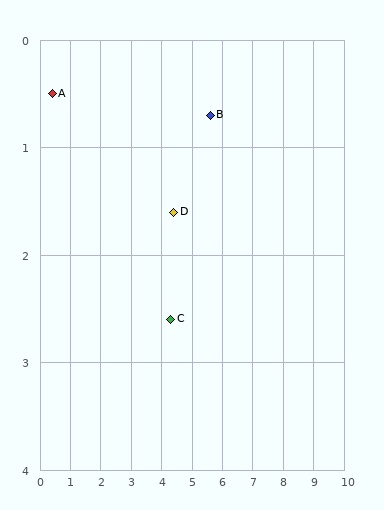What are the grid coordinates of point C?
Point C is at approximately (4.3, 2.6).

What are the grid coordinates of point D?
Point D is at approximately (4.4, 1.6).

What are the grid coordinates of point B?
Point B is at approximately (5.6, 0.7).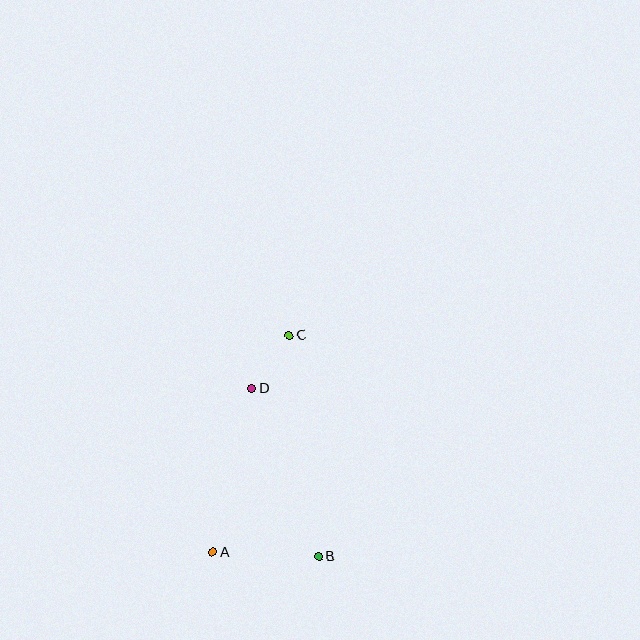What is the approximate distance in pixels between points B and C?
The distance between B and C is approximately 223 pixels.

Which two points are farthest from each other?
Points A and C are farthest from each other.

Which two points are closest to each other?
Points C and D are closest to each other.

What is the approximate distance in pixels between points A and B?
The distance between A and B is approximately 106 pixels.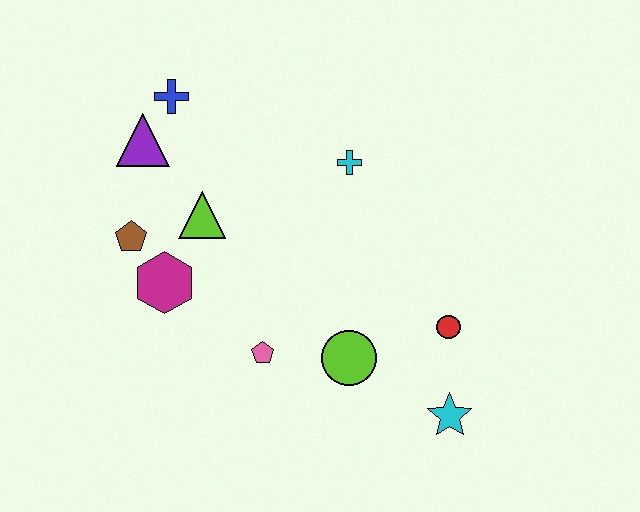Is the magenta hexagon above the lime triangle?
No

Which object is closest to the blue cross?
The purple triangle is closest to the blue cross.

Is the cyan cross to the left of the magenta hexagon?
No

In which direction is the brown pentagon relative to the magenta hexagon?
The brown pentagon is above the magenta hexagon.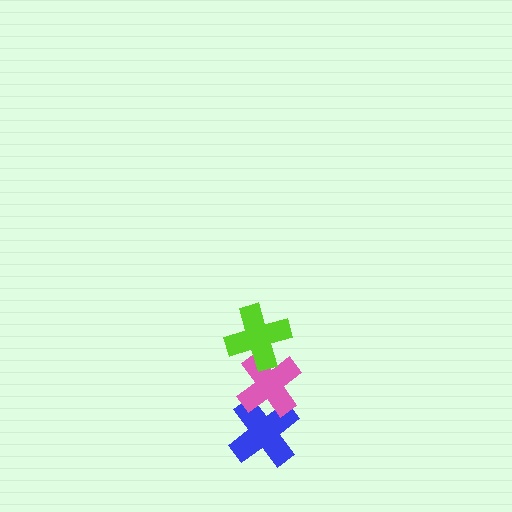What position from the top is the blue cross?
The blue cross is 3rd from the top.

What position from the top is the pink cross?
The pink cross is 2nd from the top.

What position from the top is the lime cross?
The lime cross is 1st from the top.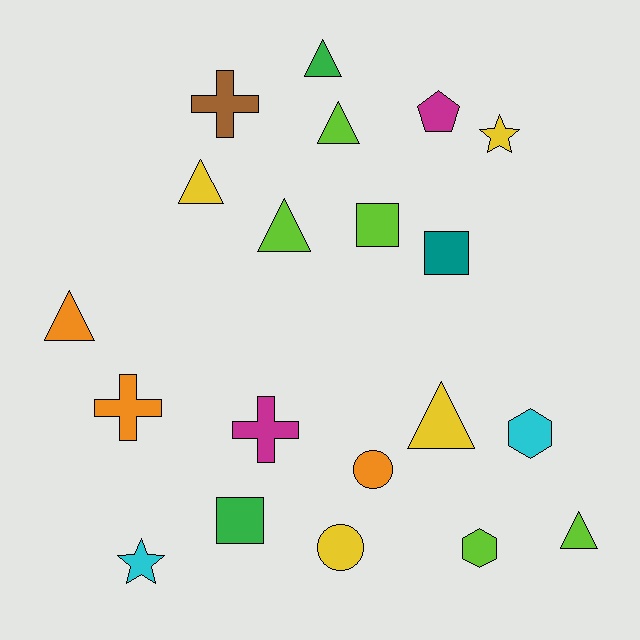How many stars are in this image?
There are 2 stars.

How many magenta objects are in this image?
There are 2 magenta objects.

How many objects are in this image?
There are 20 objects.